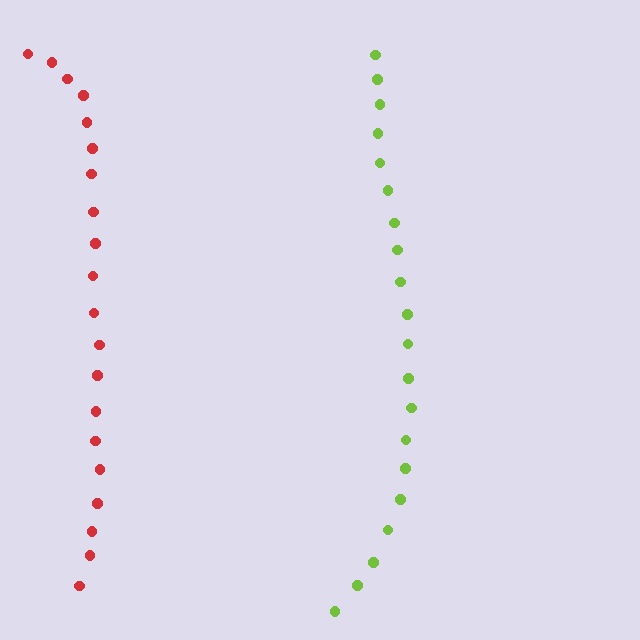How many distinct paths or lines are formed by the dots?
There are 2 distinct paths.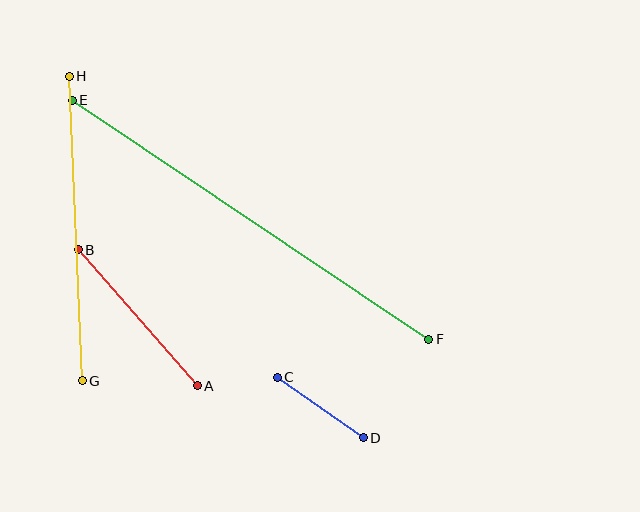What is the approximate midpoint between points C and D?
The midpoint is at approximately (320, 408) pixels.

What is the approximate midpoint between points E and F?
The midpoint is at approximately (251, 220) pixels.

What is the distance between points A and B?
The distance is approximately 181 pixels.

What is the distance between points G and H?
The distance is approximately 305 pixels.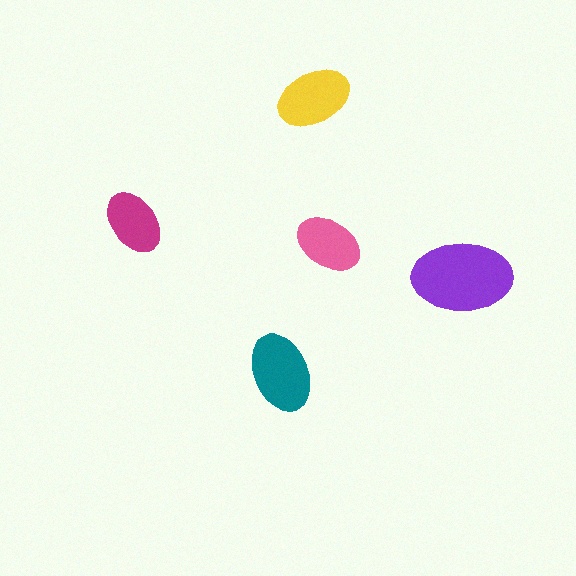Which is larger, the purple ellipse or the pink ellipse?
The purple one.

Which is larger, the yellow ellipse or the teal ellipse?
The teal one.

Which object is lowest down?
The teal ellipse is bottommost.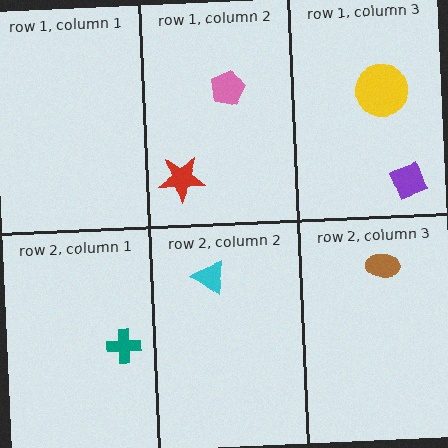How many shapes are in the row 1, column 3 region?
2.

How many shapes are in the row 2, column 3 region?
1.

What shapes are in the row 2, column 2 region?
The cyan triangle.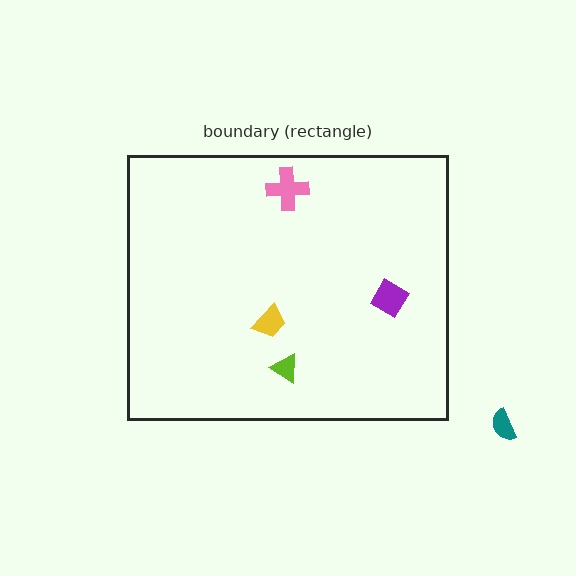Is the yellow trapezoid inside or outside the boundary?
Inside.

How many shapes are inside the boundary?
4 inside, 1 outside.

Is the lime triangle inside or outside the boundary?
Inside.